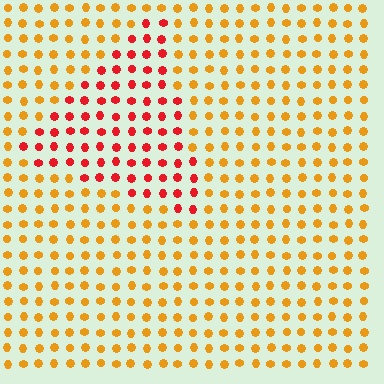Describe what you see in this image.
The image is filled with small orange elements in a uniform arrangement. A triangle-shaped region is visible where the elements are tinted to a slightly different hue, forming a subtle color boundary.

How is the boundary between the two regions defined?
The boundary is defined purely by a slight shift in hue (about 41 degrees). Spacing, size, and orientation are identical on both sides.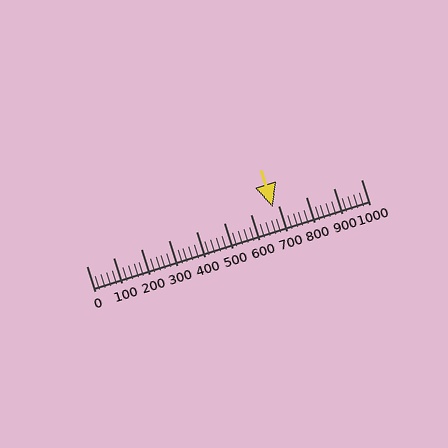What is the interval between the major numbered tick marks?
The major tick marks are spaced 100 units apart.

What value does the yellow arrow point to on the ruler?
The yellow arrow points to approximately 680.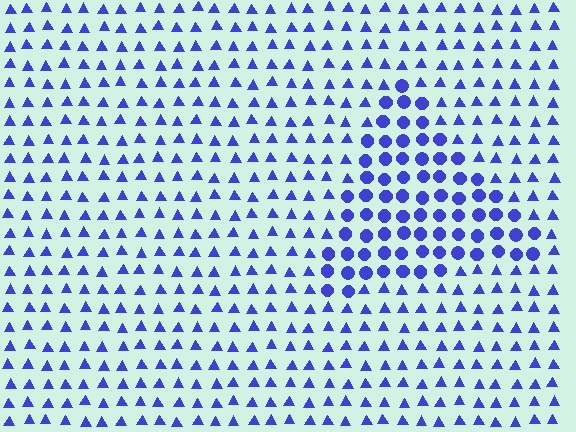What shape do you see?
I see a triangle.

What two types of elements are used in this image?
The image uses circles inside the triangle region and triangles outside it.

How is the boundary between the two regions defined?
The boundary is defined by a change in element shape: circles inside vs. triangles outside. All elements share the same color and spacing.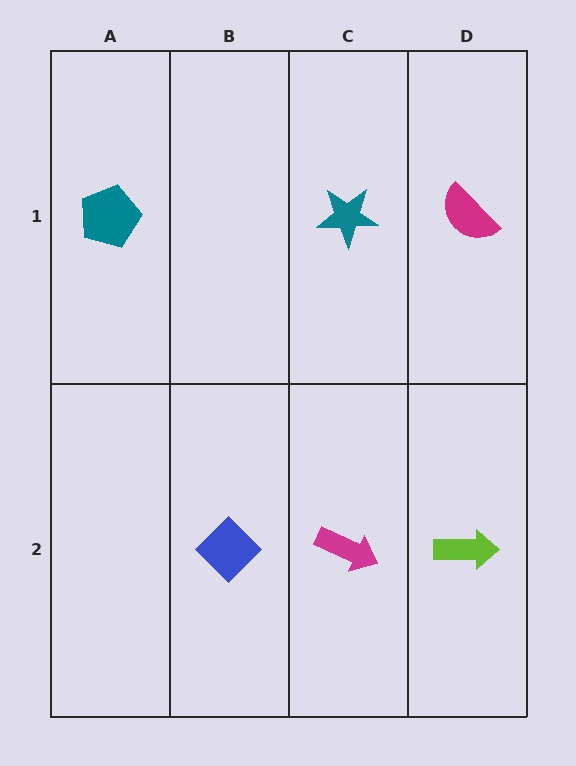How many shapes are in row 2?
3 shapes.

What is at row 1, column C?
A teal star.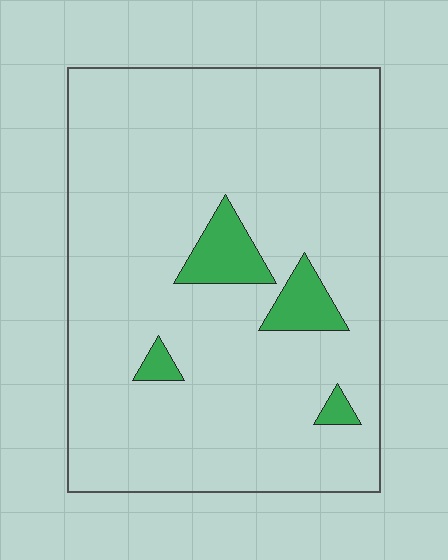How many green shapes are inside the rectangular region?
4.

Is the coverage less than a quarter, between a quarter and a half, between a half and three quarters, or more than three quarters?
Less than a quarter.